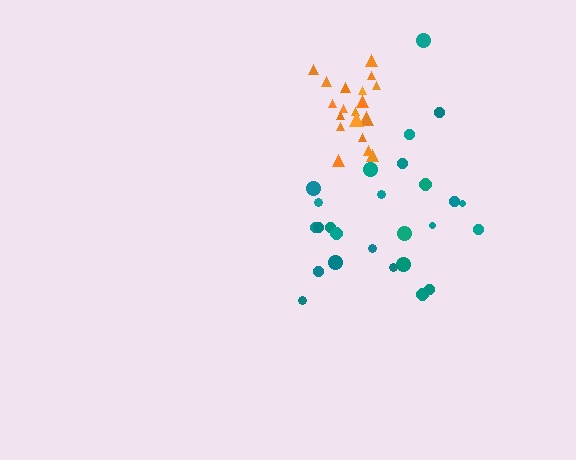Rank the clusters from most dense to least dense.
orange, teal.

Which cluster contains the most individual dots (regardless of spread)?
Teal (26).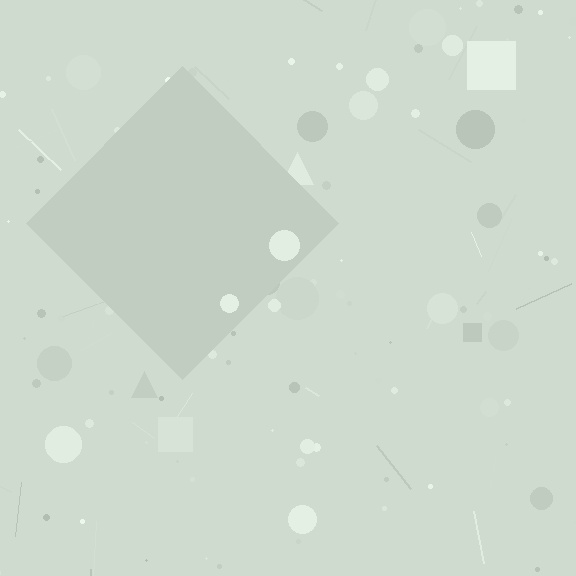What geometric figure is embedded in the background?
A diamond is embedded in the background.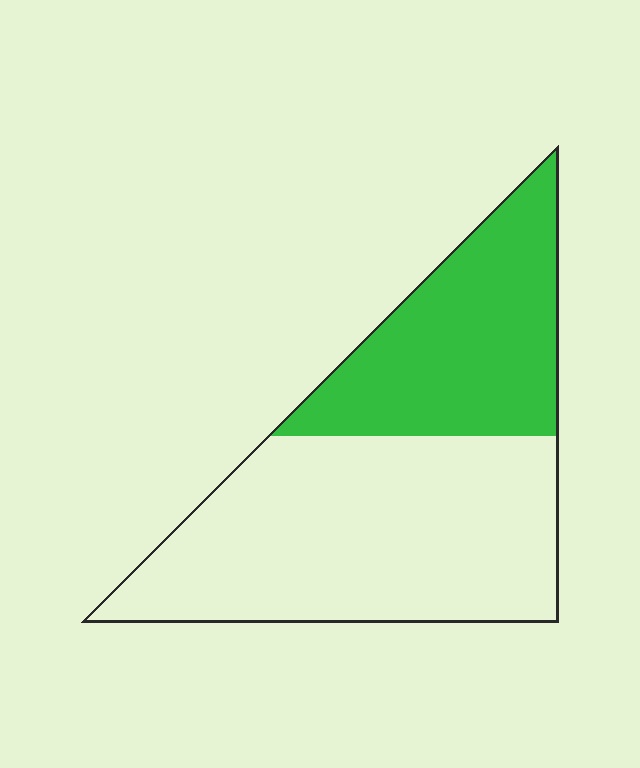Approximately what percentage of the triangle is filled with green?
Approximately 35%.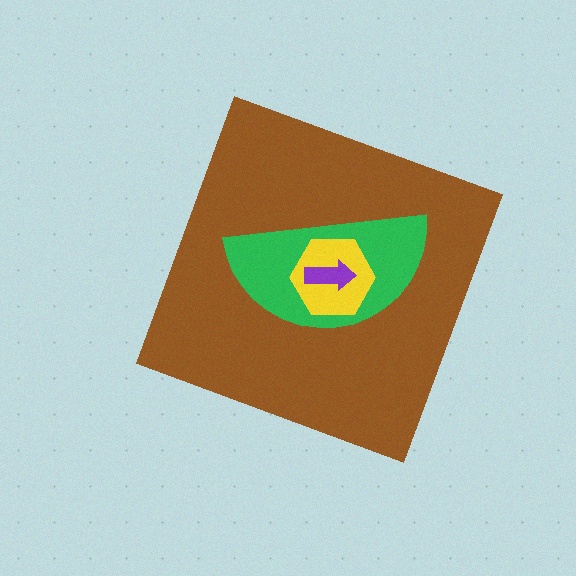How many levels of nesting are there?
4.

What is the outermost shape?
The brown diamond.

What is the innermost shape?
The purple arrow.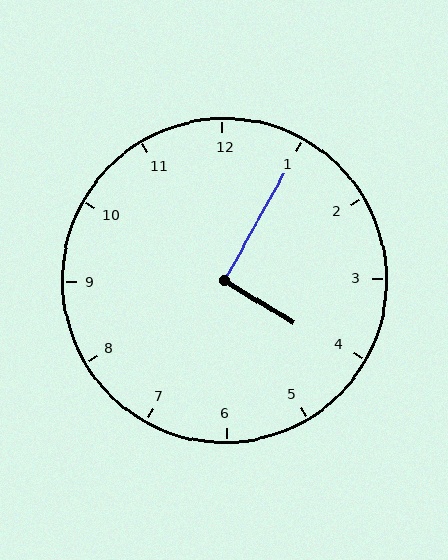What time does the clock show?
4:05.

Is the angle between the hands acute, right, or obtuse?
It is right.